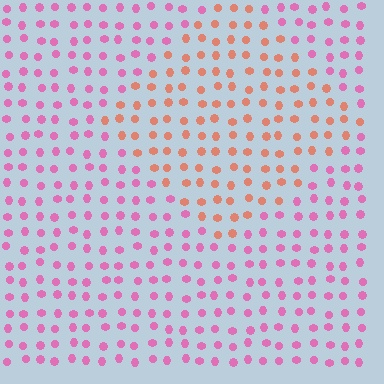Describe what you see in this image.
The image is filled with small pink elements in a uniform arrangement. A diamond-shaped region is visible where the elements are tinted to a slightly different hue, forming a subtle color boundary.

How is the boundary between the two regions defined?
The boundary is defined purely by a slight shift in hue (about 49 degrees). Spacing, size, and orientation are identical on both sides.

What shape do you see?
I see a diamond.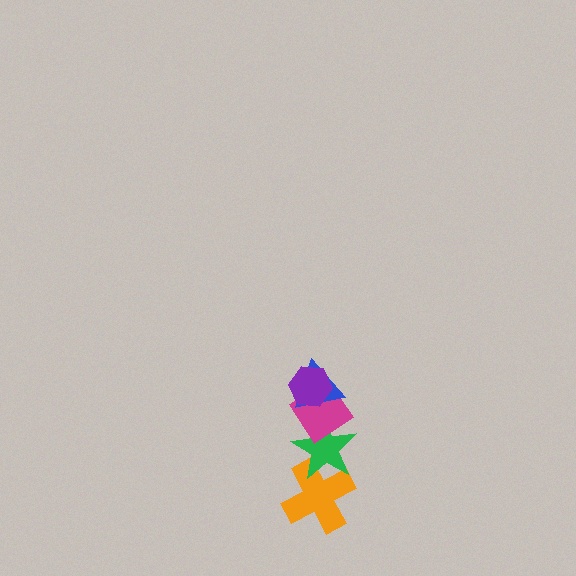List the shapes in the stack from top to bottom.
From top to bottom: the purple hexagon, the blue triangle, the magenta diamond, the green star, the orange cross.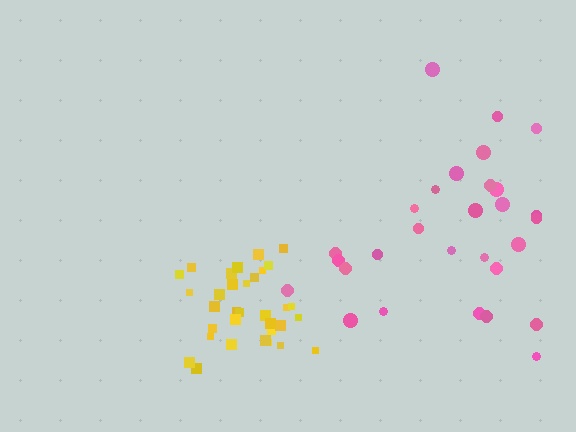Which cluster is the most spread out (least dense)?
Pink.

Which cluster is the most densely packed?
Yellow.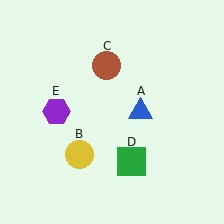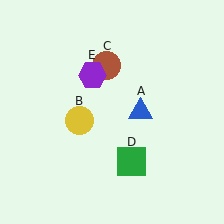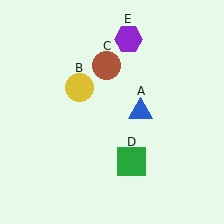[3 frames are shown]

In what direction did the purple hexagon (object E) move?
The purple hexagon (object E) moved up and to the right.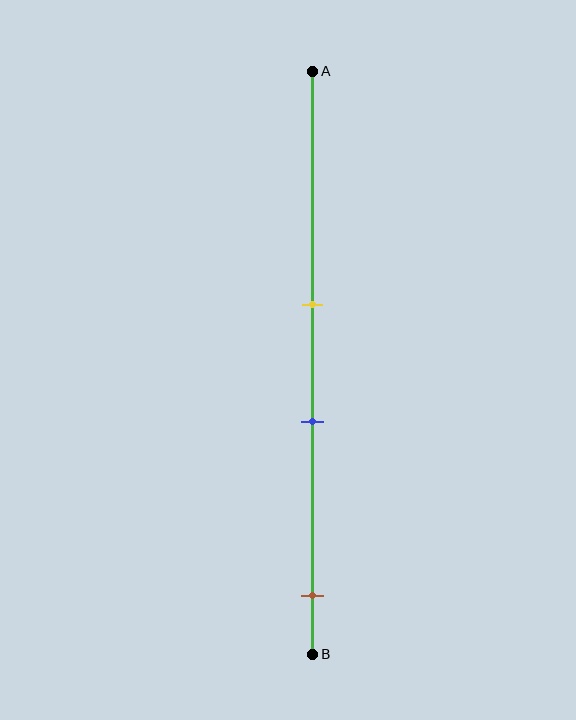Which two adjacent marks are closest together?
The yellow and blue marks are the closest adjacent pair.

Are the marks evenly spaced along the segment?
No, the marks are not evenly spaced.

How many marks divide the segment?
There are 3 marks dividing the segment.